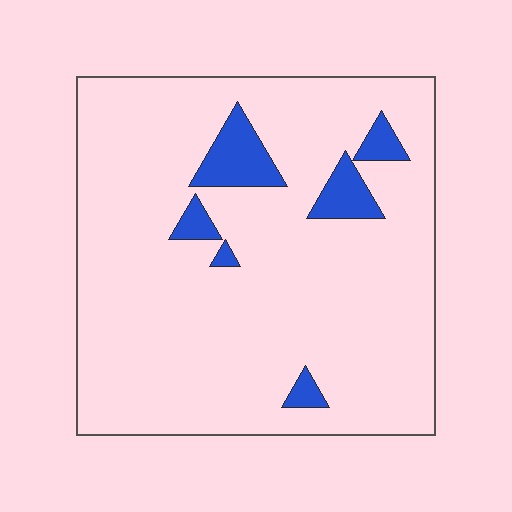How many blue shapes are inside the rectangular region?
6.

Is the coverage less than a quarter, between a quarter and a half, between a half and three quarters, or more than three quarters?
Less than a quarter.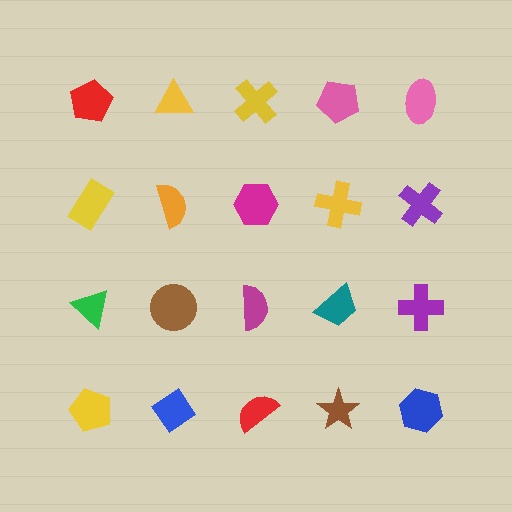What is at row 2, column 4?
A yellow cross.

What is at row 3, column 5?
A purple cross.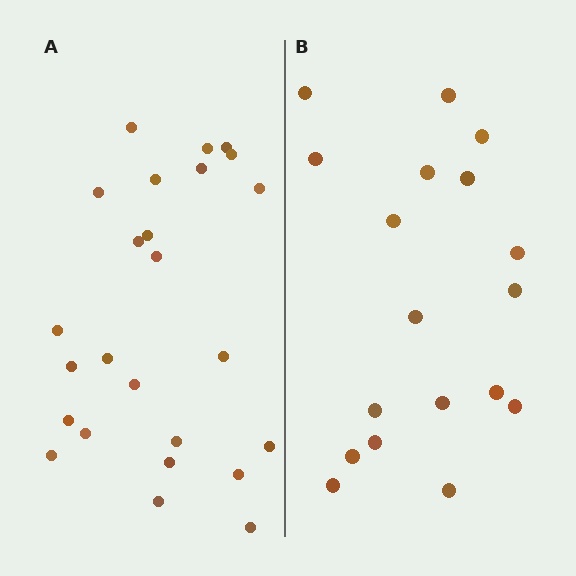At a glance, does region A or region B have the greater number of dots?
Region A (the left region) has more dots.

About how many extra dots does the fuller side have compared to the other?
Region A has roughly 8 or so more dots than region B.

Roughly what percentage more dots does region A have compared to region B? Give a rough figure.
About 40% more.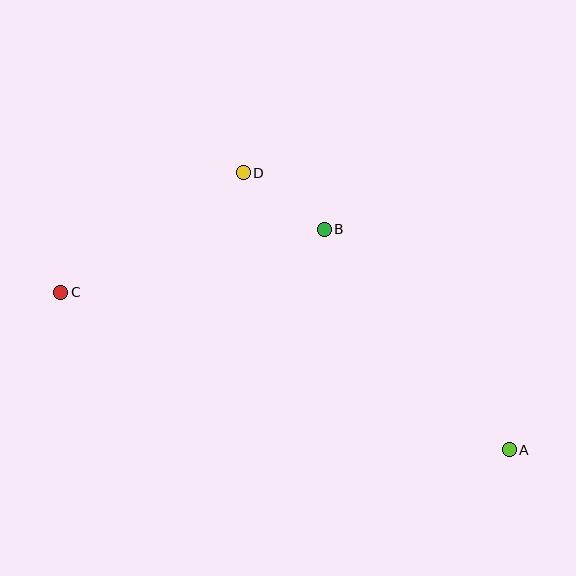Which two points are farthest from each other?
Points A and C are farthest from each other.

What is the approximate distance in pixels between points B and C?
The distance between B and C is approximately 271 pixels.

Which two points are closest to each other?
Points B and D are closest to each other.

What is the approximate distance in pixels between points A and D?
The distance between A and D is approximately 384 pixels.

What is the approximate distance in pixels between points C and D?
The distance between C and D is approximately 218 pixels.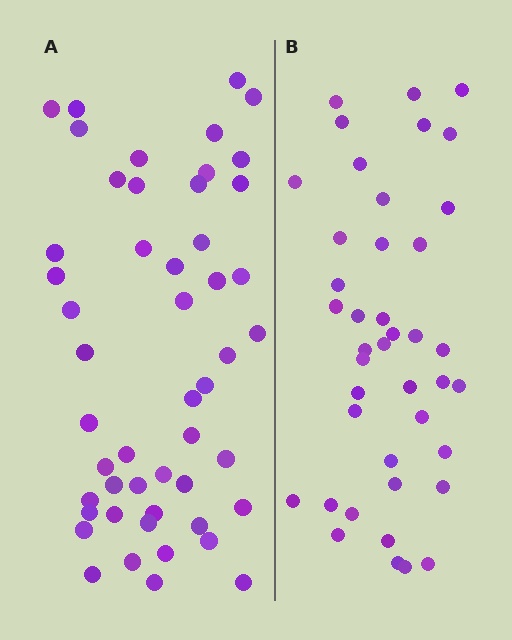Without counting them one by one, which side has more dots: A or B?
Region A (the left region) has more dots.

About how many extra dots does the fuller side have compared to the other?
Region A has roughly 8 or so more dots than region B.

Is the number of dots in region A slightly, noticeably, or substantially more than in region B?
Region A has only slightly more — the two regions are fairly close. The ratio is roughly 1.2 to 1.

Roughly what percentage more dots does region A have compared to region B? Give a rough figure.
About 20% more.